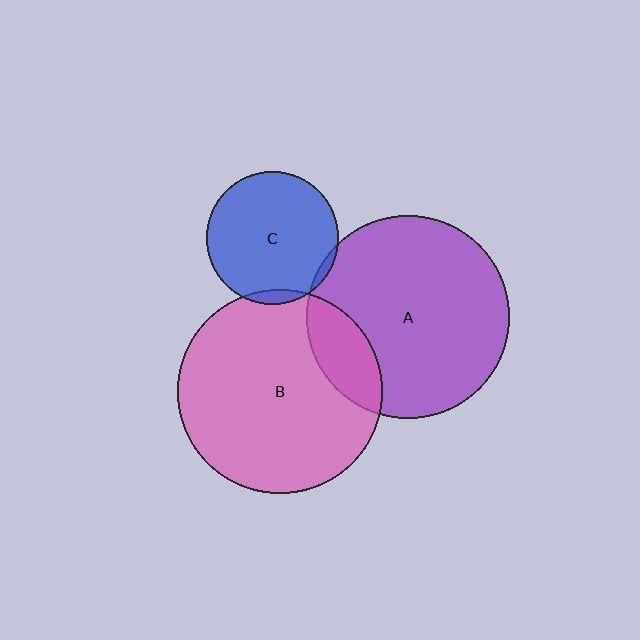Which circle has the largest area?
Circle B (pink).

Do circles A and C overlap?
Yes.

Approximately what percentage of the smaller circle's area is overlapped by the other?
Approximately 5%.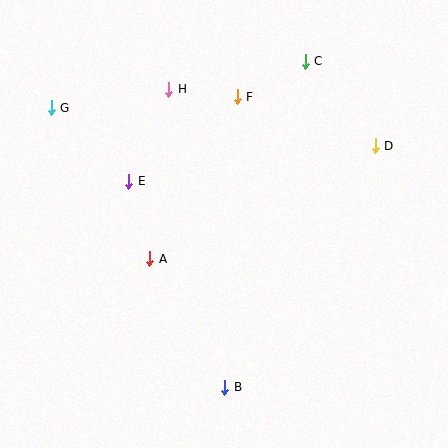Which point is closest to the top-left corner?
Point G is closest to the top-left corner.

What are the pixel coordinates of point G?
Point G is at (51, 108).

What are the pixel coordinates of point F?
Point F is at (237, 97).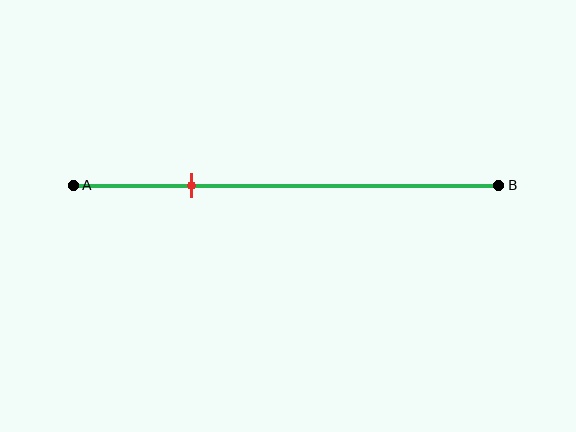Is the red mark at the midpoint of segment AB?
No, the mark is at about 30% from A, not at the 50% midpoint.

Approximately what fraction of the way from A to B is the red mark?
The red mark is approximately 30% of the way from A to B.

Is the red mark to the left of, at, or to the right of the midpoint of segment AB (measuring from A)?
The red mark is to the left of the midpoint of segment AB.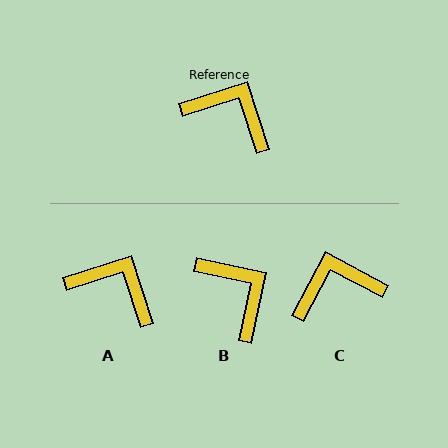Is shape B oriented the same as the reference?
No, it is off by about 30 degrees.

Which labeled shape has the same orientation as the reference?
A.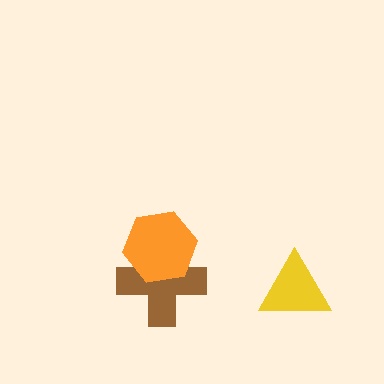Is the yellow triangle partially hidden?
No, no other shape covers it.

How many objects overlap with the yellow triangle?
0 objects overlap with the yellow triangle.